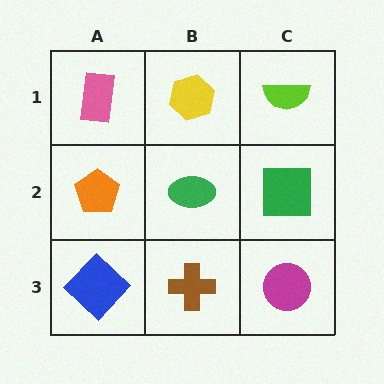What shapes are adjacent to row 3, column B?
A green ellipse (row 2, column B), a blue diamond (row 3, column A), a magenta circle (row 3, column C).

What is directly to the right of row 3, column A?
A brown cross.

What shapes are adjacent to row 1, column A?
An orange pentagon (row 2, column A), a yellow hexagon (row 1, column B).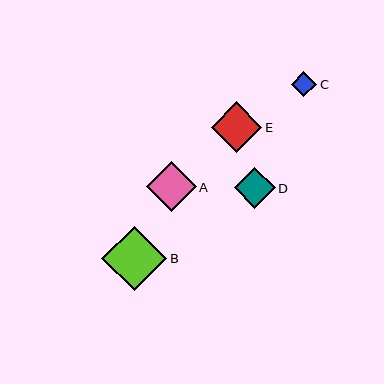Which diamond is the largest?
Diamond B is the largest with a size of approximately 65 pixels.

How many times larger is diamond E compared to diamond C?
Diamond E is approximately 2.0 times the size of diamond C.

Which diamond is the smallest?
Diamond C is the smallest with a size of approximately 25 pixels.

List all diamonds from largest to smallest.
From largest to smallest: B, E, A, D, C.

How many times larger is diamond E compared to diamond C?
Diamond E is approximately 2.0 times the size of diamond C.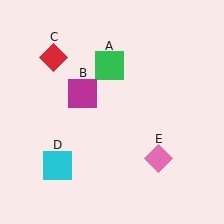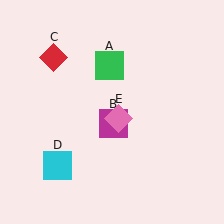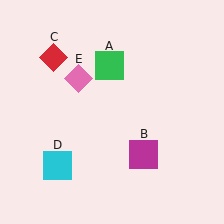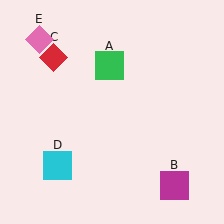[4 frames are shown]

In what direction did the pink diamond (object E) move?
The pink diamond (object E) moved up and to the left.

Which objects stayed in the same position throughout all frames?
Green square (object A) and red diamond (object C) and cyan square (object D) remained stationary.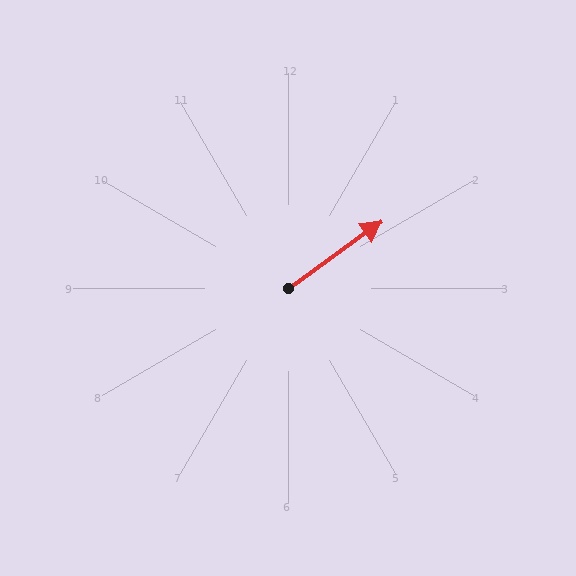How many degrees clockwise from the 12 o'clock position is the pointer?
Approximately 54 degrees.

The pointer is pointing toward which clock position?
Roughly 2 o'clock.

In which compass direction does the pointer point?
Northeast.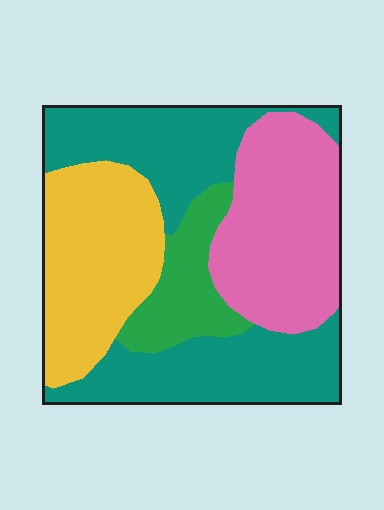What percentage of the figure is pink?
Pink takes up between a quarter and a half of the figure.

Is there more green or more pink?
Pink.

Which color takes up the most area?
Teal, at roughly 40%.